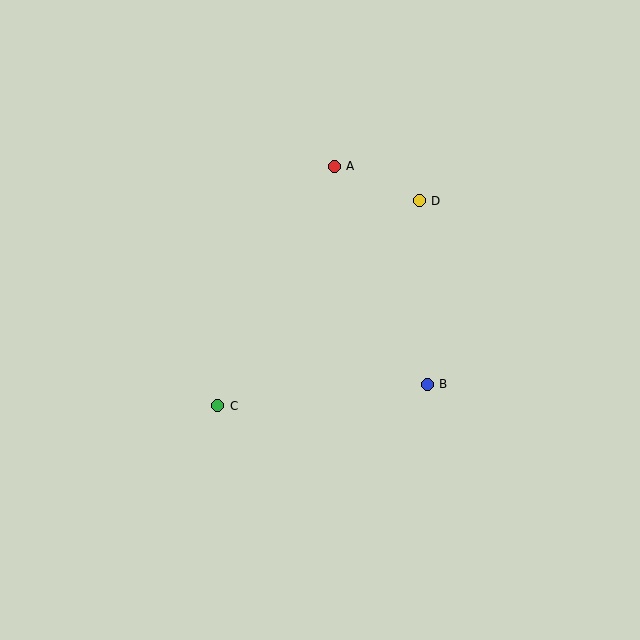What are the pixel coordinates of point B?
Point B is at (427, 384).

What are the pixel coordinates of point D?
Point D is at (419, 201).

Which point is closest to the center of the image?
Point B at (427, 384) is closest to the center.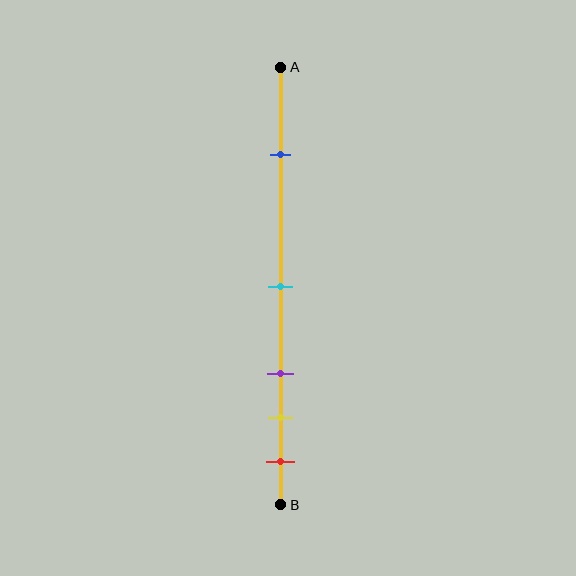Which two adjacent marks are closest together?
The yellow and red marks are the closest adjacent pair.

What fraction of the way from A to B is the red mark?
The red mark is approximately 90% (0.9) of the way from A to B.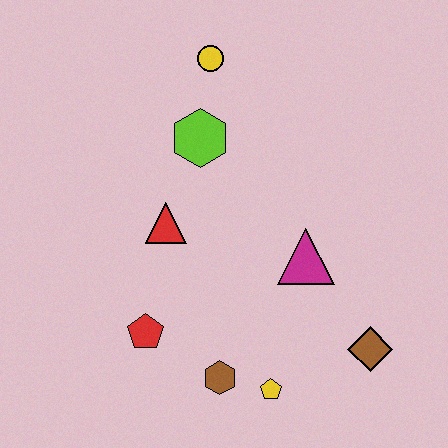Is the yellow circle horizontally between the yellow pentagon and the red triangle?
Yes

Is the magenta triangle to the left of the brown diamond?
Yes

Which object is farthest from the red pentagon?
The yellow circle is farthest from the red pentagon.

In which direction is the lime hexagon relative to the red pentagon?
The lime hexagon is above the red pentagon.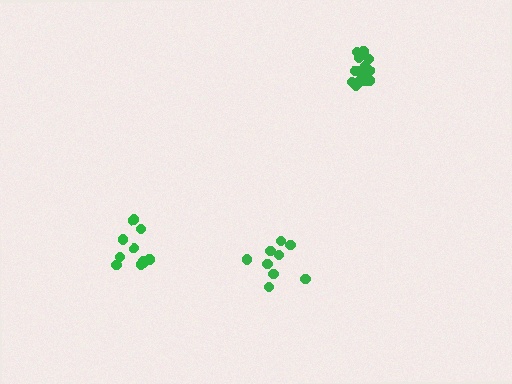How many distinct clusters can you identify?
There are 3 distinct clusters.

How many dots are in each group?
Group 1: 10 dots, Group 2: 15 dots, Group 3: 9 dots (34 total).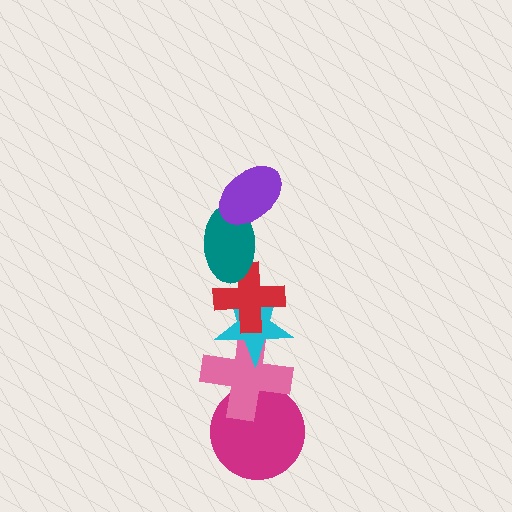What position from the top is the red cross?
The red cross is 3rd from the top.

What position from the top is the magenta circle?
The magenta circle is 6th from the top.